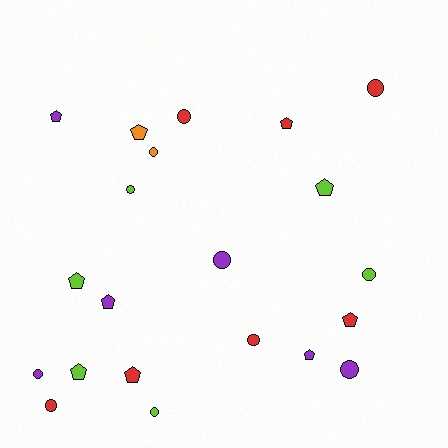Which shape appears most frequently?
Circle, with 11 objects.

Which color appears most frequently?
Red, with 7 objects.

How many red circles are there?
There are 4 red circles.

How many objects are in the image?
There are 21 objects.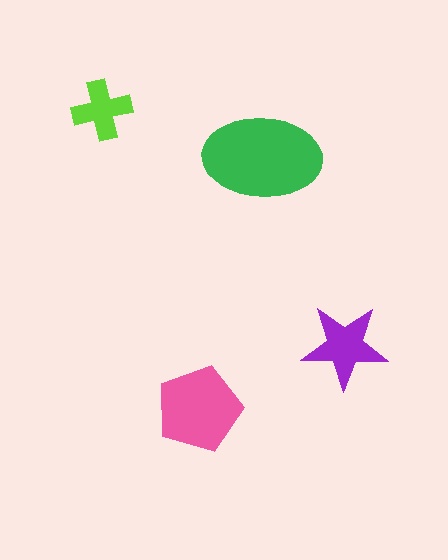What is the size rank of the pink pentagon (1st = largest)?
2nd.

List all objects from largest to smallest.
The green ellipse, the pink pentagon, the purple star, the lime cross.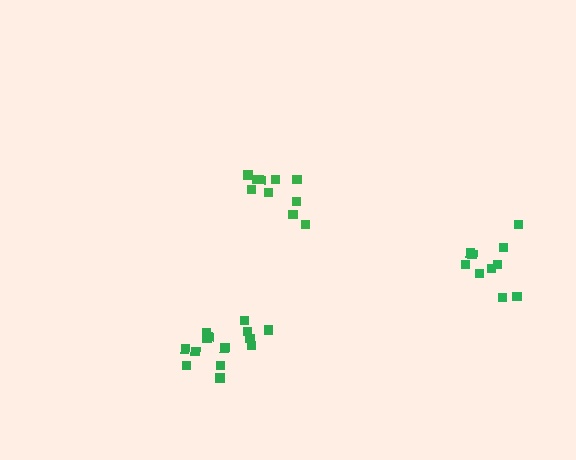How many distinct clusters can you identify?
There are 3 distinct clusters.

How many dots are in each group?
Group 1: 10 dots, Group 2: 14 dots, Group 3: 10 dots (34 total).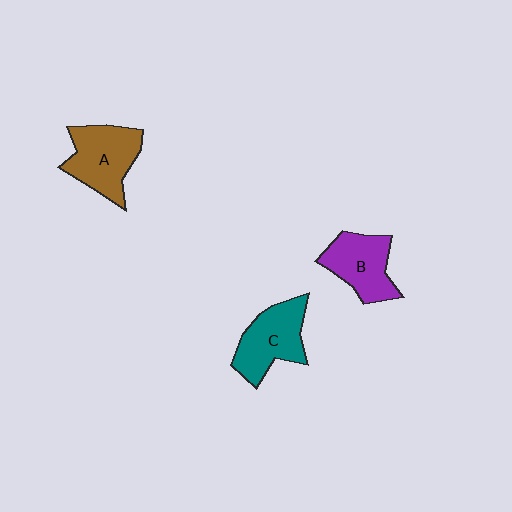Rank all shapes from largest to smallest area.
From largest to smallest: A (brown), C (teal), B (purple).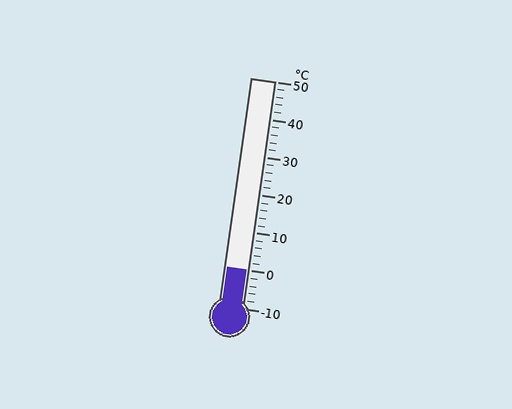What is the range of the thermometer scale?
The thermometer scale ranges from -10°C to 50°C.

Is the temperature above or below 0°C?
The temperature is at 0°C.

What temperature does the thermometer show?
The thermometer shows approximately 0°C.